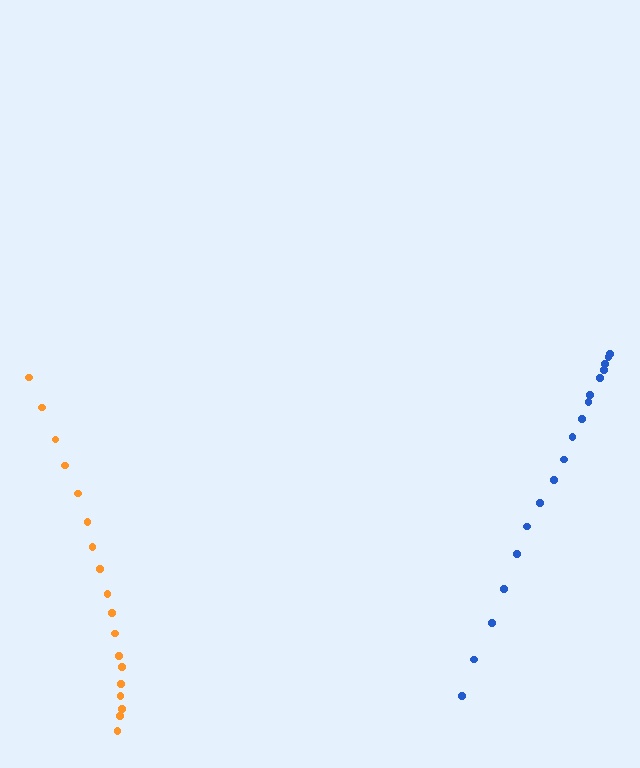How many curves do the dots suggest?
There are 2 distinct paths.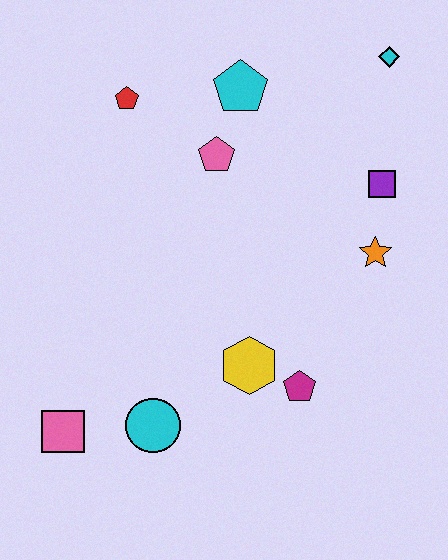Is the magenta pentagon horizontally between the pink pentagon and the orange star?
Yes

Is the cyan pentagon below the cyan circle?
No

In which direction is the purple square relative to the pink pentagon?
The purple square is to the right of the pink pentagon.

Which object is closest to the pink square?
The cyan circle is closest to the pink square.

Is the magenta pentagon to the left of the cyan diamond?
Yes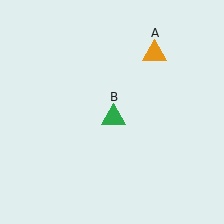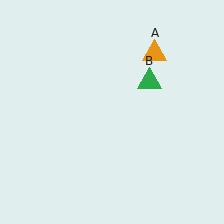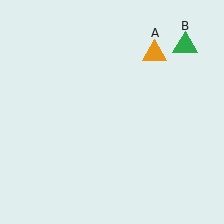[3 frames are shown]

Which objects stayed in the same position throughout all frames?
Orange triangle (object A) remained stationary.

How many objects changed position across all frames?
1 object changed position: green triangle (object B).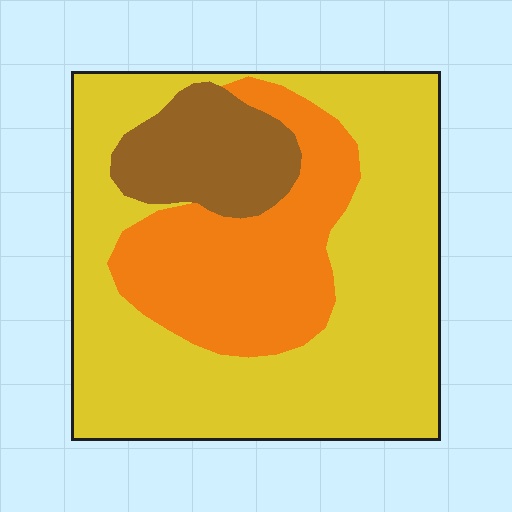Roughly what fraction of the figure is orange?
Orange covers roughly 25% of the figure.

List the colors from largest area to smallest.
From largest to smallest: yellow, orange, brown.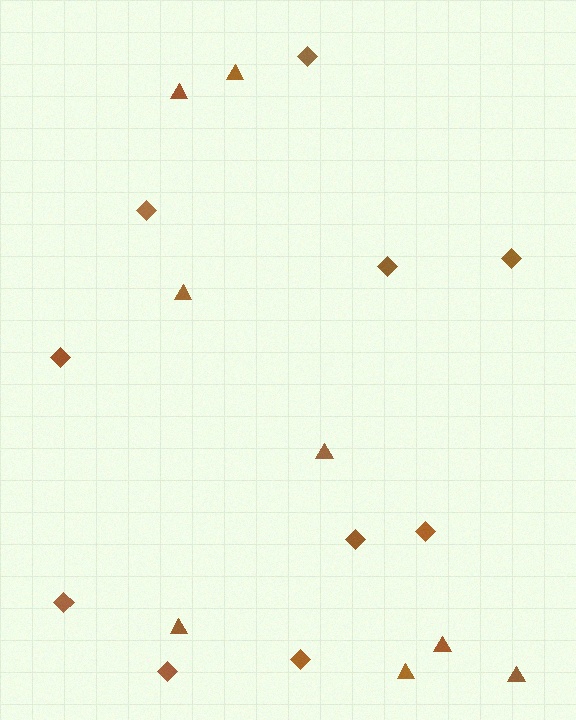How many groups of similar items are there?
There are 2 groups: one group of diamonds (10) and one group of triangles (8).